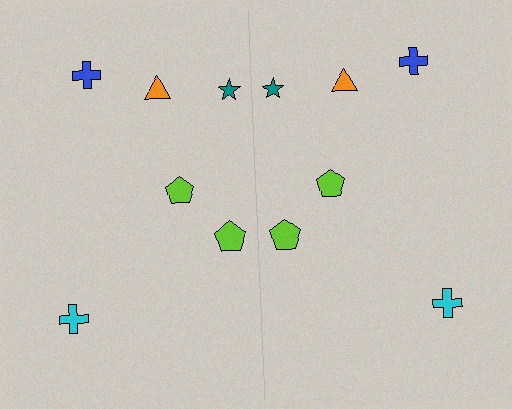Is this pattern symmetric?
Yes, this pattern has bilateral (reflection) symmetry.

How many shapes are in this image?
There are 12 shapes in this image.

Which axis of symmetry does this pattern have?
The pattern has a vertical axis of symmetry running through the center of the image.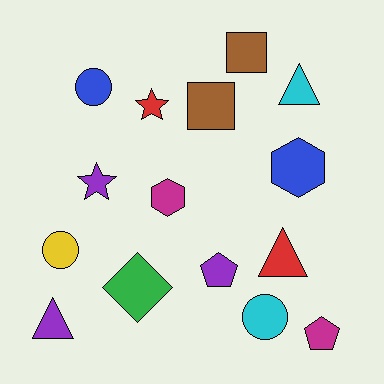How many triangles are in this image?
There are 3 triangles.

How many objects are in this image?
There are 15 objects.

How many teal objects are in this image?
There are no teal objects.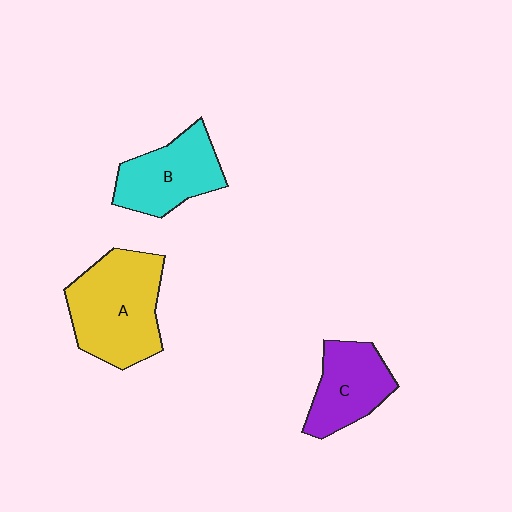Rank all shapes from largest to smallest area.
From largest to smallest: A (yellow), B (cyan), C (purple).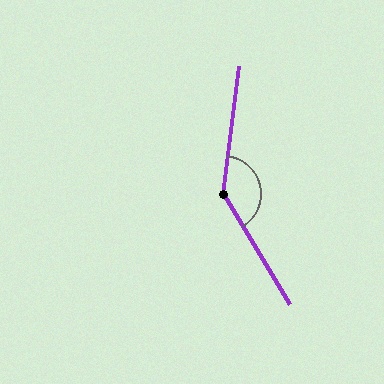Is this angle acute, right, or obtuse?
It is obtuse.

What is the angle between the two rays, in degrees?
Approximately 142 degrees.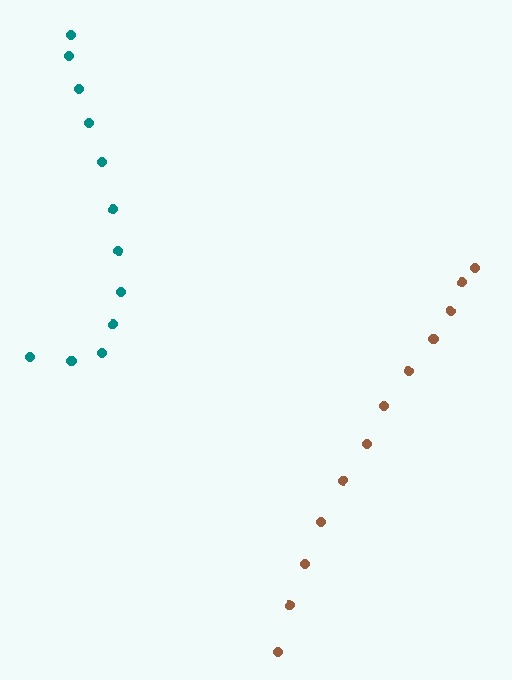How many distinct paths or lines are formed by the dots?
There are 2 distinct paths.